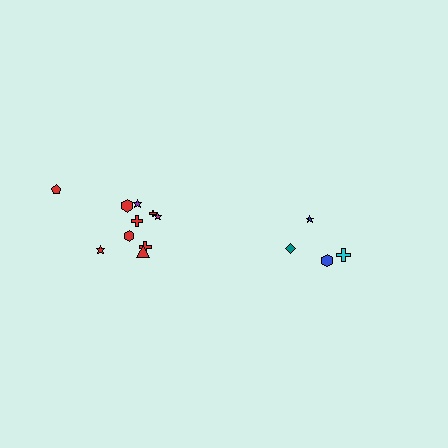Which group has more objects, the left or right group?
The left group.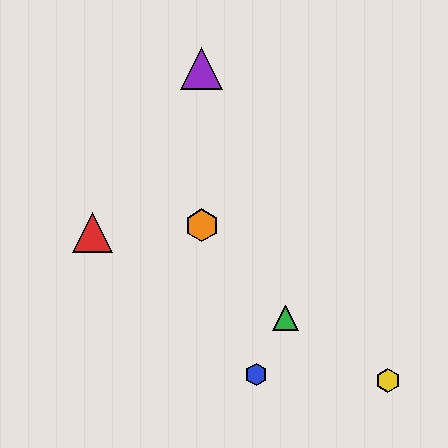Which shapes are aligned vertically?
The purple triangle, the orange hexagon are aligned vertically.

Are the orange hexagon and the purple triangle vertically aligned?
Yes, both are at x≈202.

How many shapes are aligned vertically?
2 shapes (the purple triangle, the orange hexagon) are aligned vertically.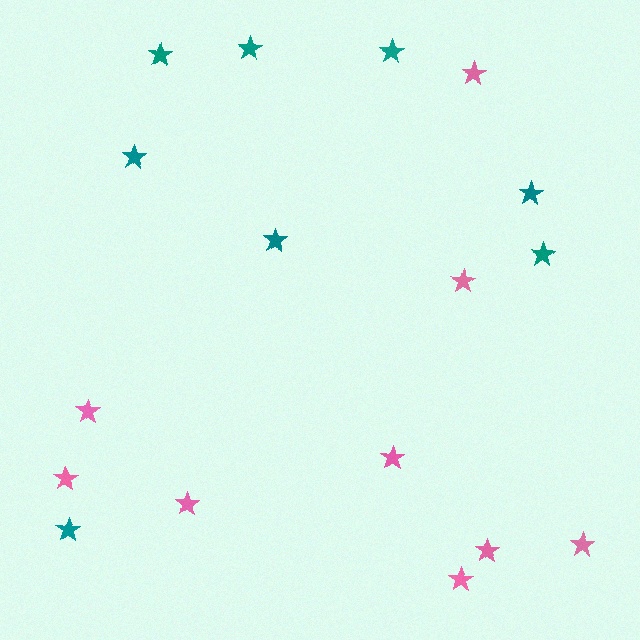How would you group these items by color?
There are 2 groups: one group of pink stars (9) and one group of teal stars (8).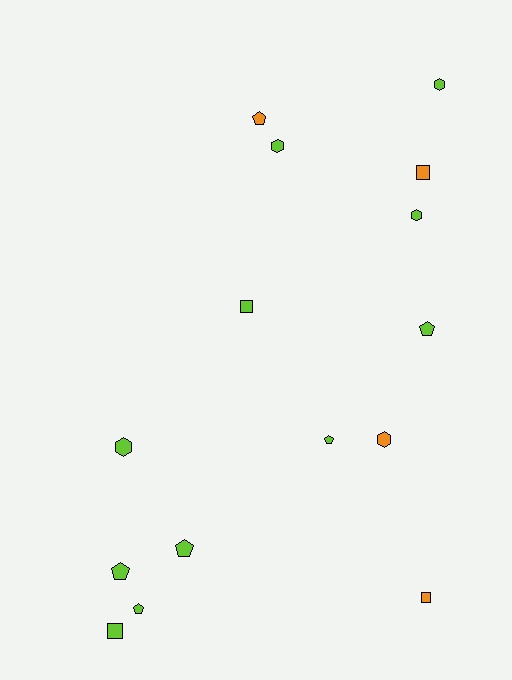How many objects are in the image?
There are 15 objects.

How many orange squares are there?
There are 2 orange squares.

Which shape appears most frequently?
Pentagon, with 6 objects.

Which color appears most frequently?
Lime, with 11 objects.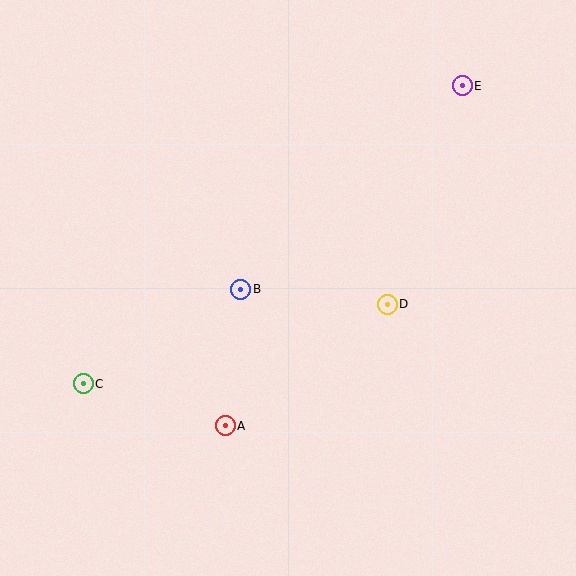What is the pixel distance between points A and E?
The distance between A and E is 415 pixels.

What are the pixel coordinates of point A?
Point A is at (225, 426).